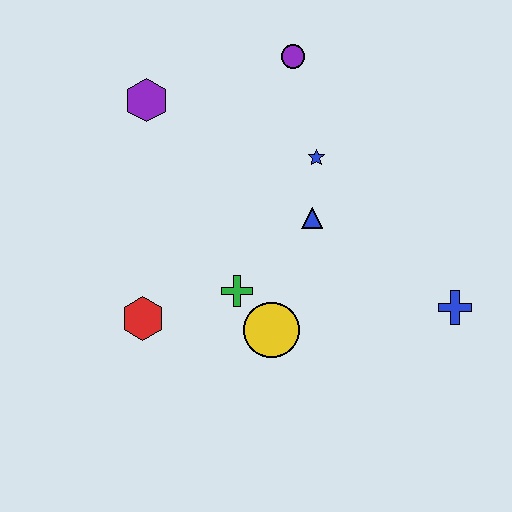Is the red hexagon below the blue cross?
Yes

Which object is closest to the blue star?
The blue triangle is closest to the blue star.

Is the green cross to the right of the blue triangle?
No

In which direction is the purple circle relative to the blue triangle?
The purple circle is above the blue triangle.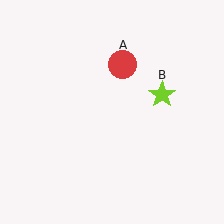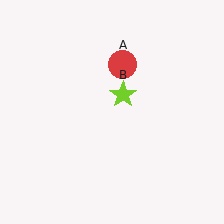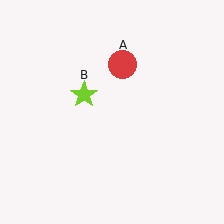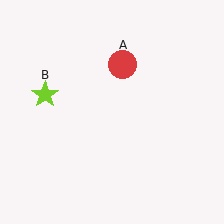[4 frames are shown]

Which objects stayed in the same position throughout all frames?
Red circle (object A) remained stationary.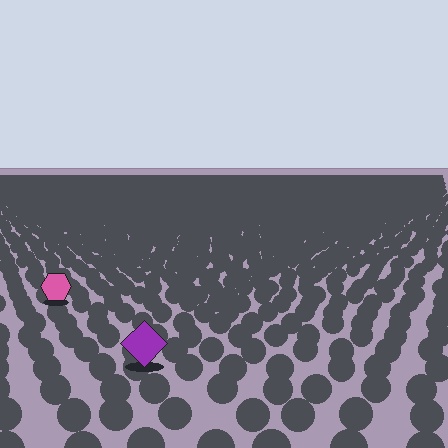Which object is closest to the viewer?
The purple diamond is closest. The texture marks near it are larger and more spread out.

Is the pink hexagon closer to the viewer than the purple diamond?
No. The purple diamond is closer — you can tell from the texture gradient: the ground texture is coarser near it.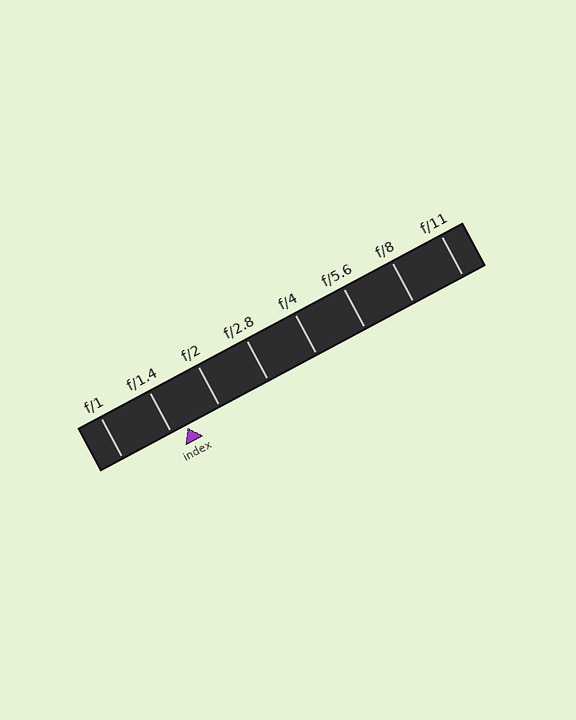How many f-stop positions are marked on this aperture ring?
There are 8 f-stop positions marked.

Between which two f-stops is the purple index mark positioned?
The index mark is between f/1.4 and f/2.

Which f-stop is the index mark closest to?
The index mark is closest to f/1.4.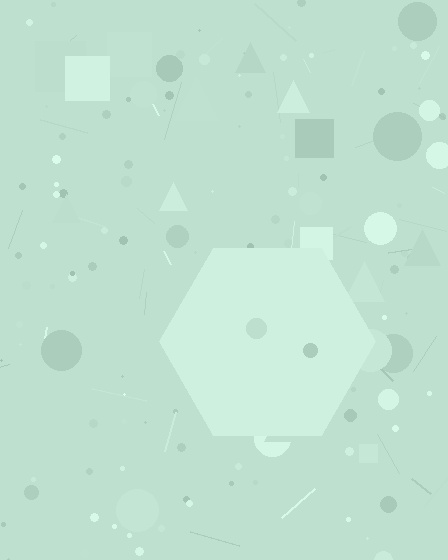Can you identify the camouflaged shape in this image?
The camouflaged shape is a hexagon.